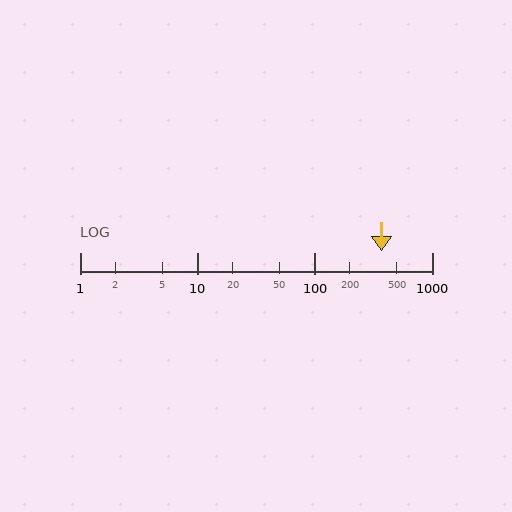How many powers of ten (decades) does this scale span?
The scale spans 3 decades, from 1 to 1000.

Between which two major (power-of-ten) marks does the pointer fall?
The pointer is between 100 and 1000.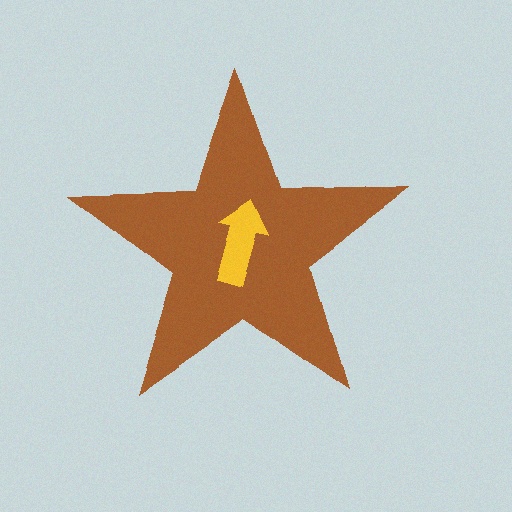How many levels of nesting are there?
2.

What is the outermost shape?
The brown star.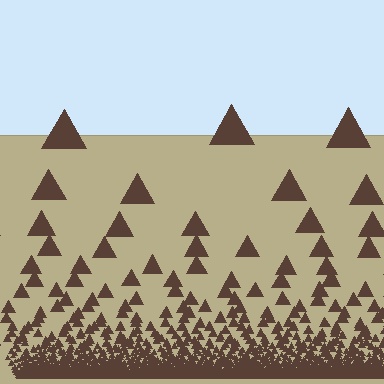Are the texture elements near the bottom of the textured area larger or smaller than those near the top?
Smaller. The gradient is inverted — elements near the bottom are smaller and denser.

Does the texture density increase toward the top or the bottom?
Density increases toward the bottom.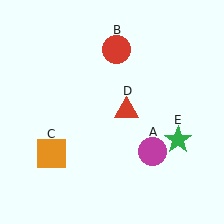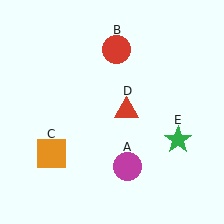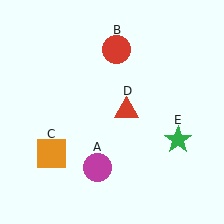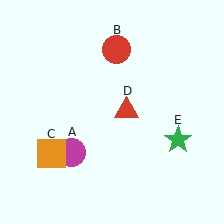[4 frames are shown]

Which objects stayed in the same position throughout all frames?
Red circle (object B) and orange square (object C) and red triangle (object D) and green star (object E) remained stationary.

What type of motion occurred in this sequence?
The magenta circle (object A) rotated clockwise around the center of the scene.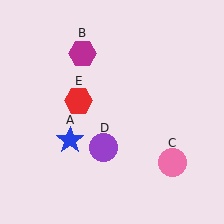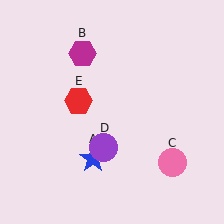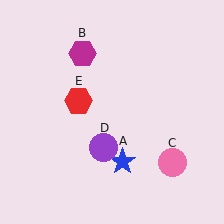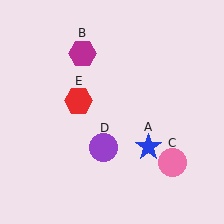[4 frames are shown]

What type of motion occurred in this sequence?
The blue star (object A) rotated counterclockwise around the center of the scene.